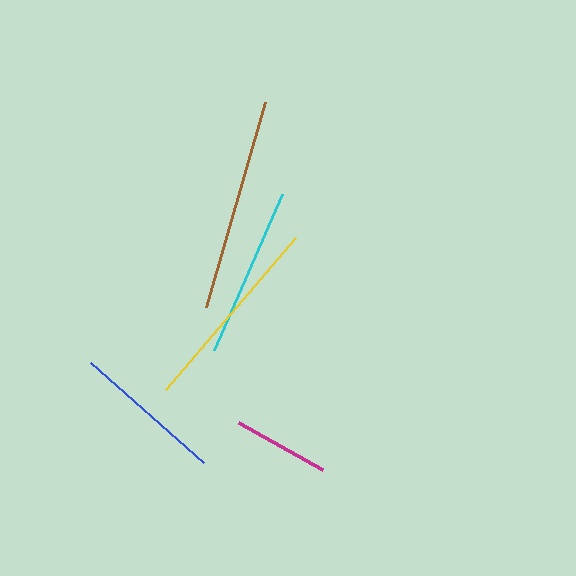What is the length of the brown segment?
The brown segment is approximately 214 pixels long.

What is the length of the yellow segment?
The yellow segment is approximately 201 pixels long.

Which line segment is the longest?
The brown line is the longest at approximately 214 pixels.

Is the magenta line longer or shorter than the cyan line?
The cyan line is longer than the magenta line.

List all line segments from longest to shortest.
From longest to shortest: brown, yellow, cyan, blue, magenta.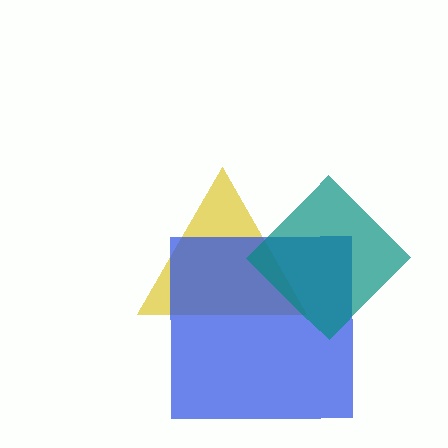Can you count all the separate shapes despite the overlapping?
Yes, there are 3 separate shapes.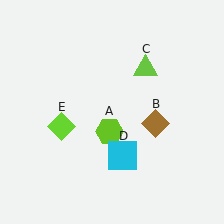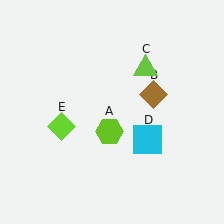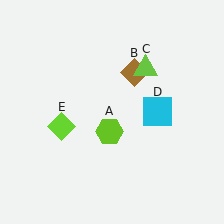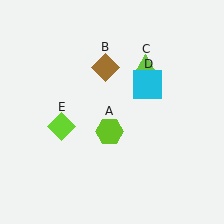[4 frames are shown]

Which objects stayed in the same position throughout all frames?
Lime hexagon (object A) and lime triangle (object C) and lime diamond (object E) remained stationary.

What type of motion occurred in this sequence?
The brown diamond (object B), cyan square (object D) rotated counterclockwise around the center of the scene.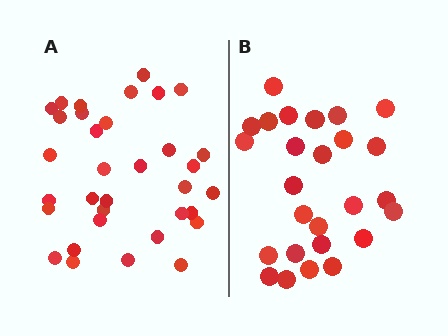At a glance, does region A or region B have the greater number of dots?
Region A (the left region) has more dots.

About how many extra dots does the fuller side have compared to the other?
Region A has roughly 8 or so more dots than region B.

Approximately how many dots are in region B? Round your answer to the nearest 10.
About 30 dots. (The exact count is 26, which rounds to 30.)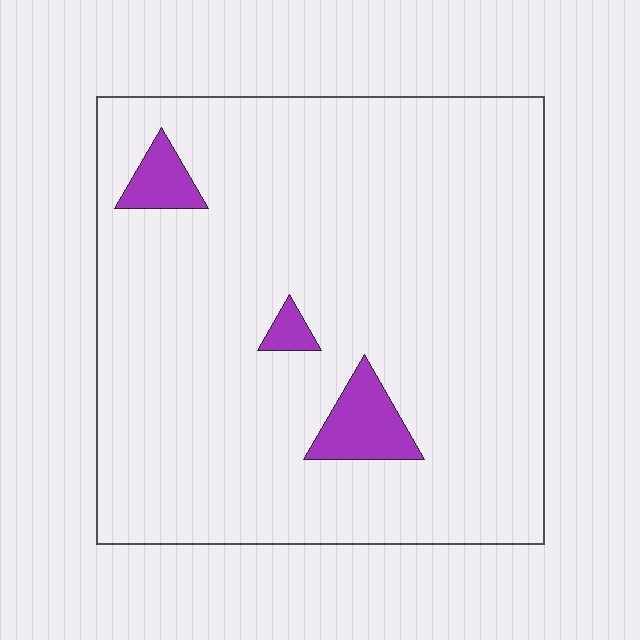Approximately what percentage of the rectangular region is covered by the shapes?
Approximately 5%.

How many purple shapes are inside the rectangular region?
3.